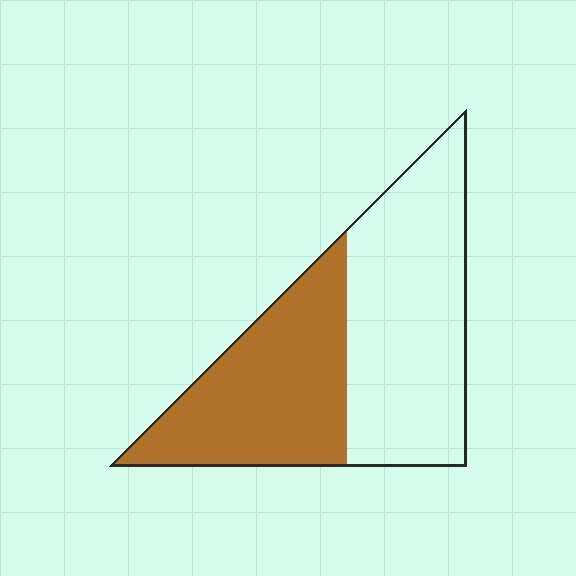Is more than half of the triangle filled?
No.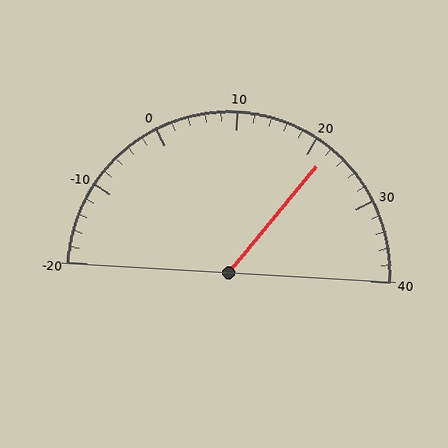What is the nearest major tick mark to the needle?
The nearest major tick mark is 20.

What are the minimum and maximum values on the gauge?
The gauge ranges from -20 to 40.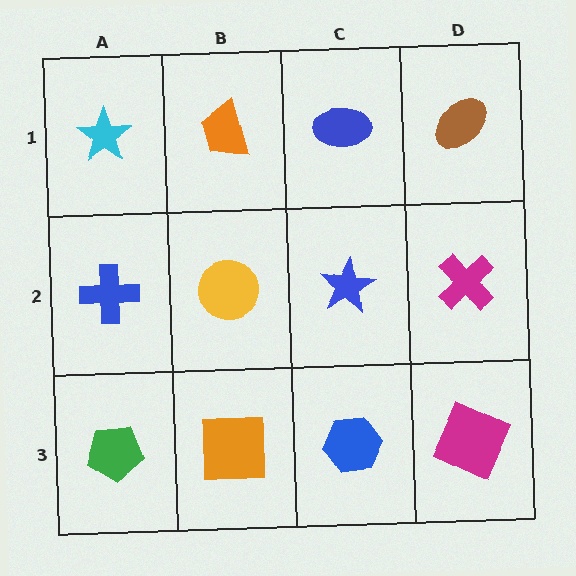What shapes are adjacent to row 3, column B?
A yellow circle (row 2, column B), a green pentagon (row 3, column A), a blue hexagon (row 3, column C).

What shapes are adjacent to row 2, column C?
A blue ellipse (row 1, column C), a blue hexagon (row 3, column C), a yellow circle (row 2, column B), a magenta cross (row 2, column D).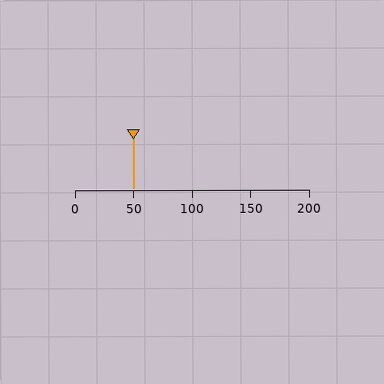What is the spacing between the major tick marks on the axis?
The major ticks are spaced 50 apart.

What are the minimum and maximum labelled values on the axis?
The axis runs from 0 to 200.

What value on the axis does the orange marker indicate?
The marker indicates approximately 50.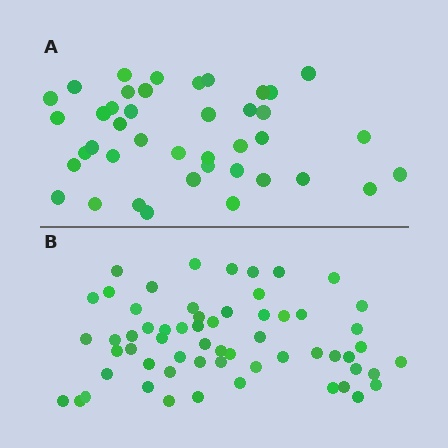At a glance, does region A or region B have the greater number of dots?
Region B (the bottom region) has more dots.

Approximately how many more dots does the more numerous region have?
Region B has approximately 20 more dots than region A.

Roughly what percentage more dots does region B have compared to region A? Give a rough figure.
About 45% more.